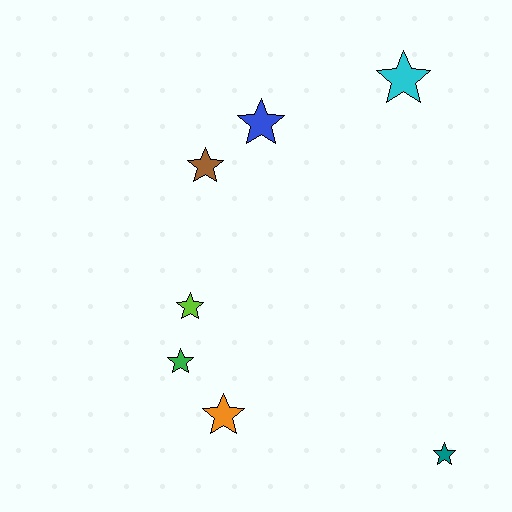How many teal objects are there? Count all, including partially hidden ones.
There is 1 teal object.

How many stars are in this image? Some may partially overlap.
There are 7 stars.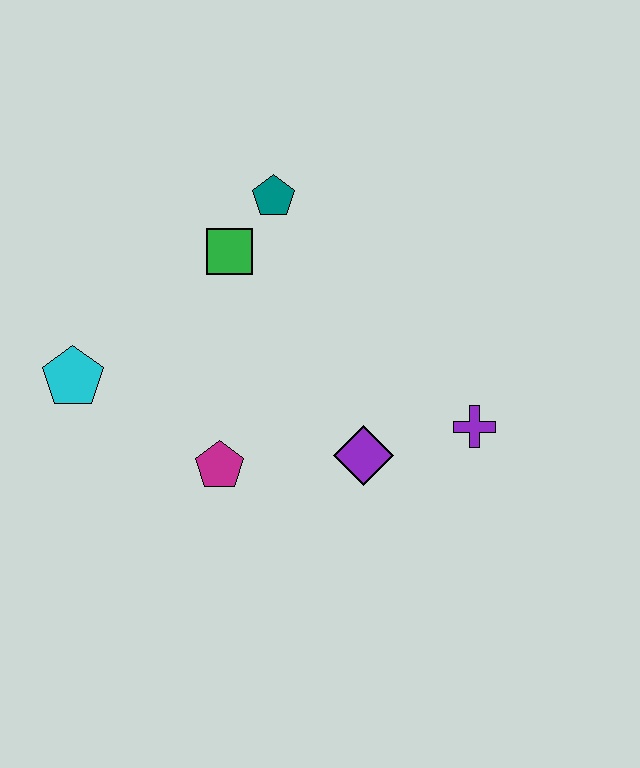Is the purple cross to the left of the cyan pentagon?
No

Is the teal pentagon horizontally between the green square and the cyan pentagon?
No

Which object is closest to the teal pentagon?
The green square is closest to the teal pentagon.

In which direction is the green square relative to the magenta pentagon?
The green square is above the magenta pentagon.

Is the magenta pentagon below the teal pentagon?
Yes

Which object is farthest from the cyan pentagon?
The purple cross is farthest from the cyan pentagon.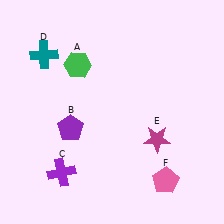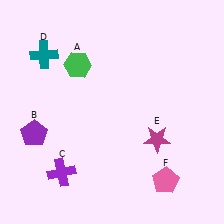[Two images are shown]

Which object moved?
The purple pentagon (B) moved left.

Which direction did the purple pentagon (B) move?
The purple pentagon (B) moved left.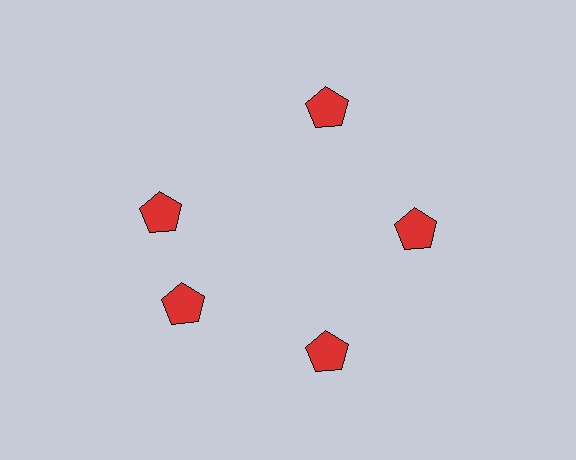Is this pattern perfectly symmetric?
No. The 5 red pentagons are arranged in a ring, but one element near the 10 o'clock position is rotated out of alignment along the ring, breaking the 5-fold rotational symmetry.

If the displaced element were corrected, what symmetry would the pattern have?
It would have 5-fold rotational symmetry — the pattern would map onto itself every 72 degrees.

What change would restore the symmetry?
The symmetry would be restored by rotating it back into even spacing with its neighbors so that all 5 pentagons sit at equal angles and equal distance from the center.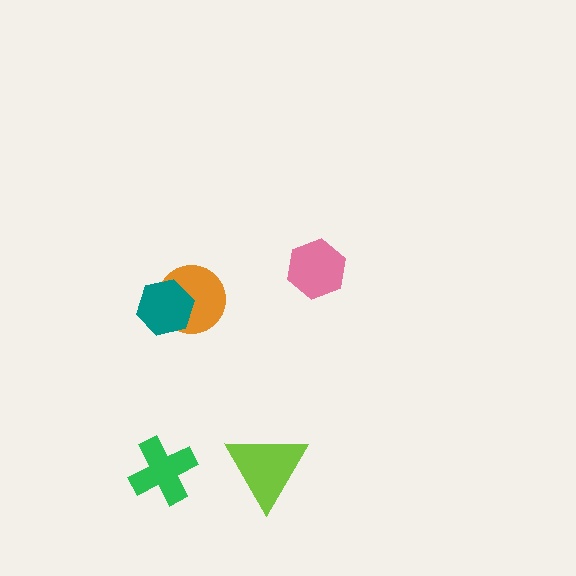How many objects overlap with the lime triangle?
0 objects overlap with the lime triangle.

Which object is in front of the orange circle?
The teal hexagon is in front of the orange circle.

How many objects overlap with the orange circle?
1 object overlaps with the orange circle.